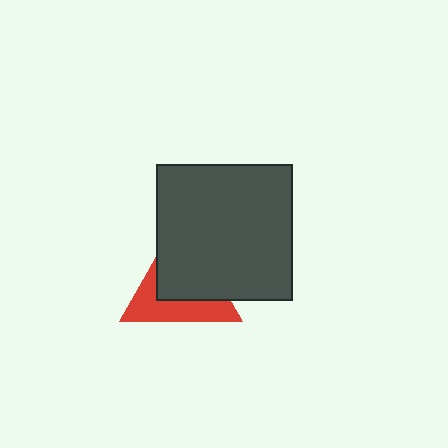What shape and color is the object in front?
The object in front is a dark gray square.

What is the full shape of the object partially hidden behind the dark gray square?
The partially hidden object is a red triangle.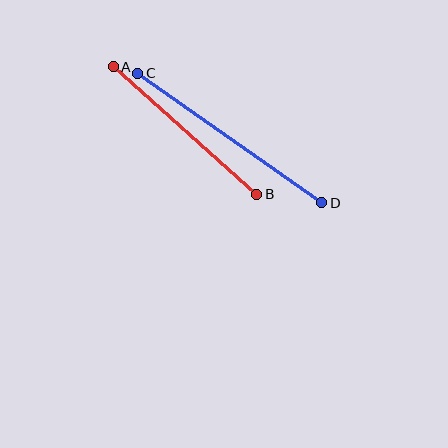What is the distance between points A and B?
The distance is approximately 192 pixels.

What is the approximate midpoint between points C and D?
The midpoint is at approximately (230, 138) pixels.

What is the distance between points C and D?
The distance is approximately 225 pixels.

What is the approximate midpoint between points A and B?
The midpoint is at approximately (185, 130) pixels.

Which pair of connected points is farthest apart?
Points C and D are farthest apart.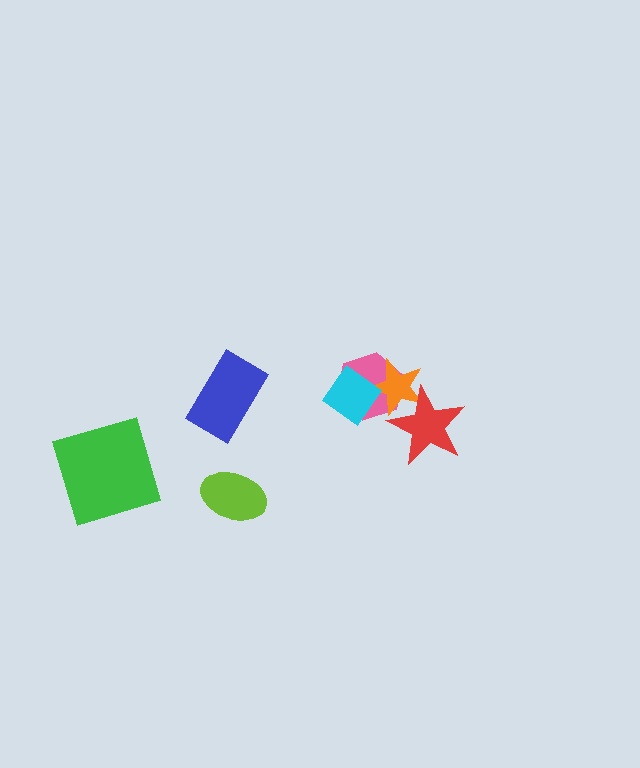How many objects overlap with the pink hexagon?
2 objects overlap with the pink hexagon.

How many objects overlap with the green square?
0 objects overlap with the green square.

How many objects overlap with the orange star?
3 objects overlap with the orange star.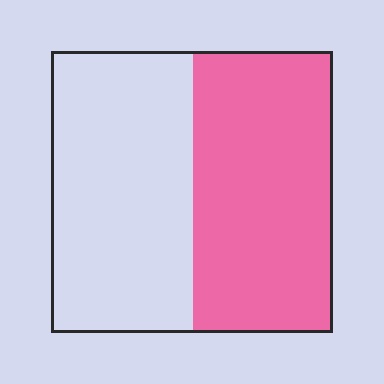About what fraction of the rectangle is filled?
About one half (1/2).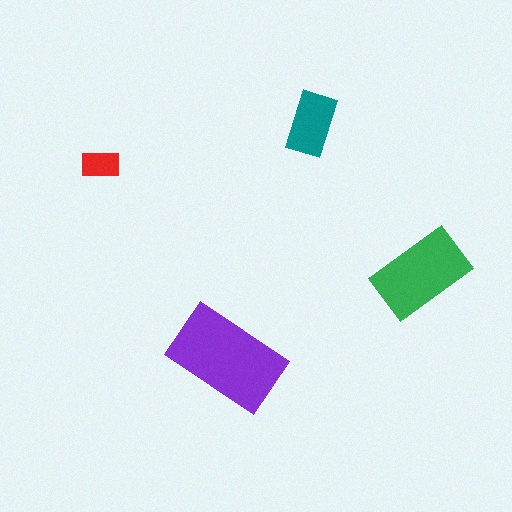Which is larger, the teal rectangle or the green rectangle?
The green one.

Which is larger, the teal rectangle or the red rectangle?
The teal one.